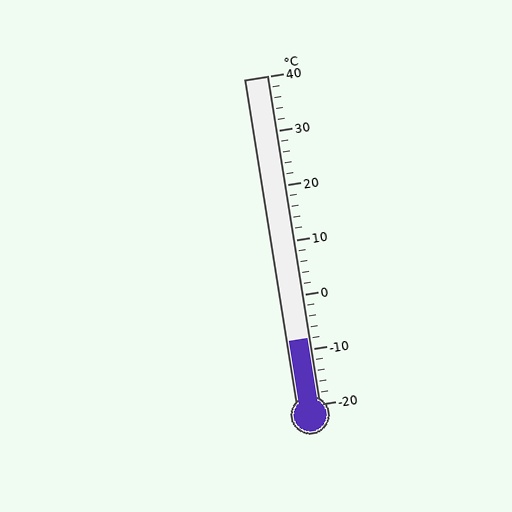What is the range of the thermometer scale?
The thermometer scale ranges from -20°C to 40°C.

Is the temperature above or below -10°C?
The temperature is above -10°C.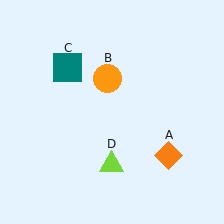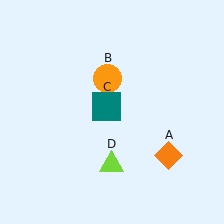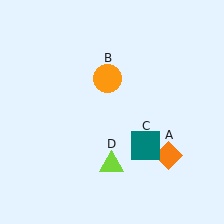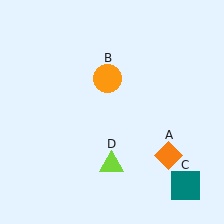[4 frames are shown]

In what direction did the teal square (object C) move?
The teal square (object C) moved down and to the right.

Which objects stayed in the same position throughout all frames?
Orange diamond (object A) and orange circle (object B) and lime triangle (object D) remained stationary.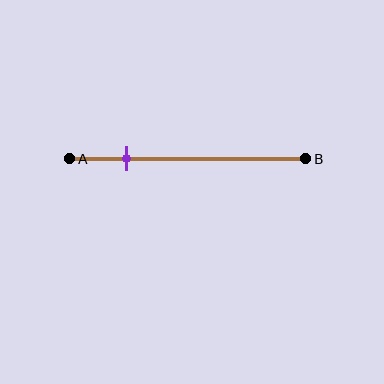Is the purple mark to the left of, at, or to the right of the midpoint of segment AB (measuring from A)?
The purple mark is to the left of the midpoint of segment AB.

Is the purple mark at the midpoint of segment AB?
No, the mark is at about 25% from A, not at the 50% midpoint.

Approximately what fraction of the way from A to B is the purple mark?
The purple mark is approximately 25% of the way from A to B.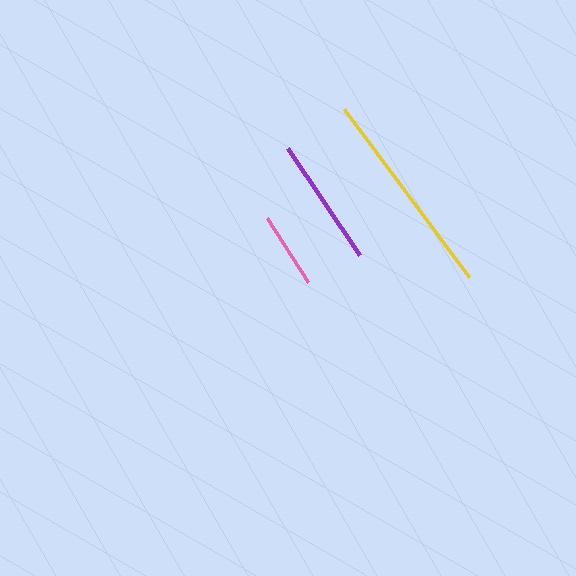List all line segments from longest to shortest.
From longest to shortest: yellow, purple, pink.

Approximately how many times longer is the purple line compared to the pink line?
The purple line is approximately 1.7 times the length of the pink line.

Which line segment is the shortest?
The pink line is the shortest at approximately 76 pixels.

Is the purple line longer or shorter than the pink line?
The purple line is longer than the pink line.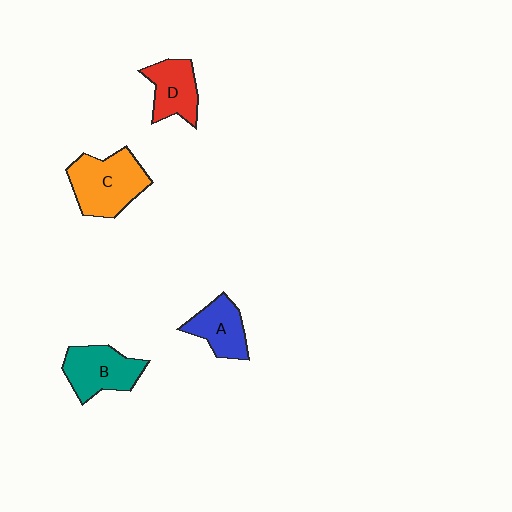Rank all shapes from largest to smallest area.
From largest to smallest: C (orange), B (teal), D (red), A (blue).